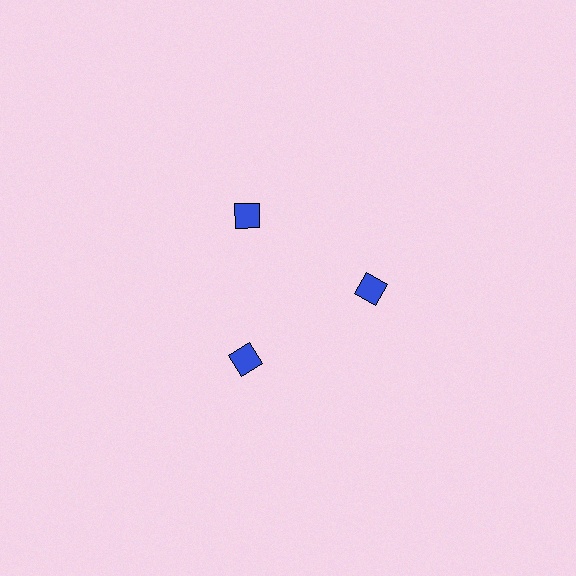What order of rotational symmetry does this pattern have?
This pattern has 3-fold rotational symmetry.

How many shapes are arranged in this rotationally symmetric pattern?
There are 3 shapes, arranged in 3 groups of 1.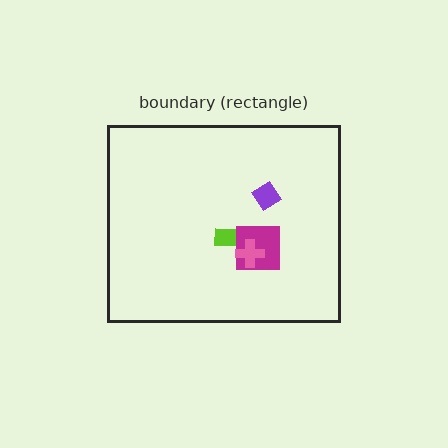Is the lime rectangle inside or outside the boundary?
Inside.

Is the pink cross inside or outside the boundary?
Inside.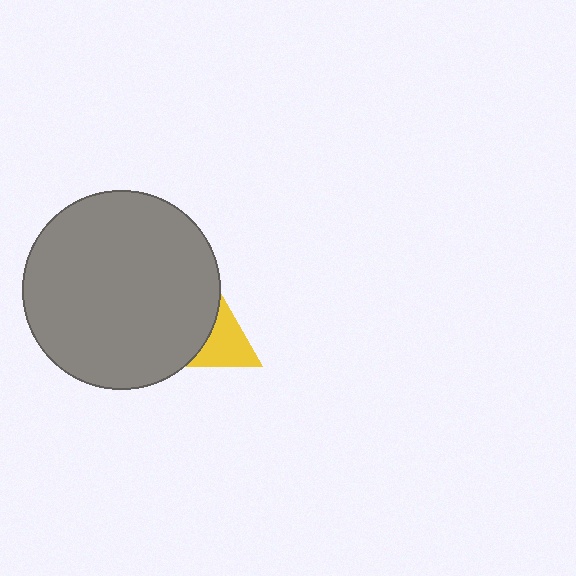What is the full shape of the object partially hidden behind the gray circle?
The partially hidden object is a yellow triangle.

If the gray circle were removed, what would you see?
You would see the complete yellow triangle.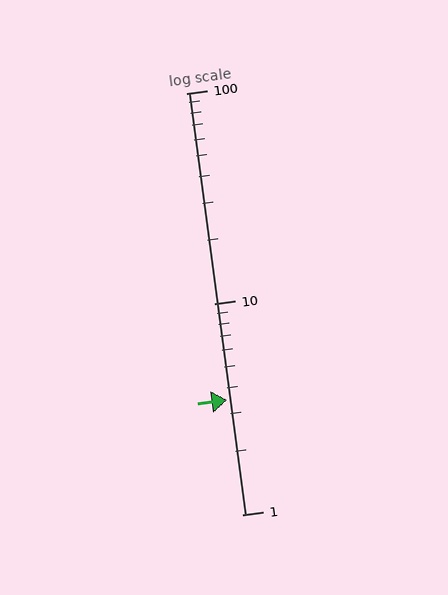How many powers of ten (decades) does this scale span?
The scale spans 2 decades, from 1 to 100.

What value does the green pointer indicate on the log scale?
The pointer indicates approximately 3.5.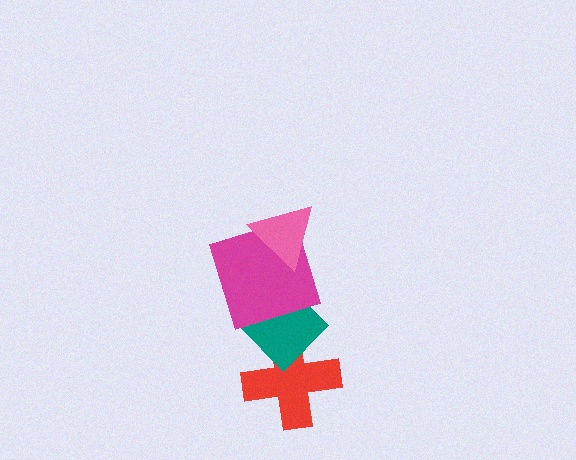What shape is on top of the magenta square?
The pink triangle is on top of the magenta square.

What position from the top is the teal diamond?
The teal diamond is 3rd from the top.